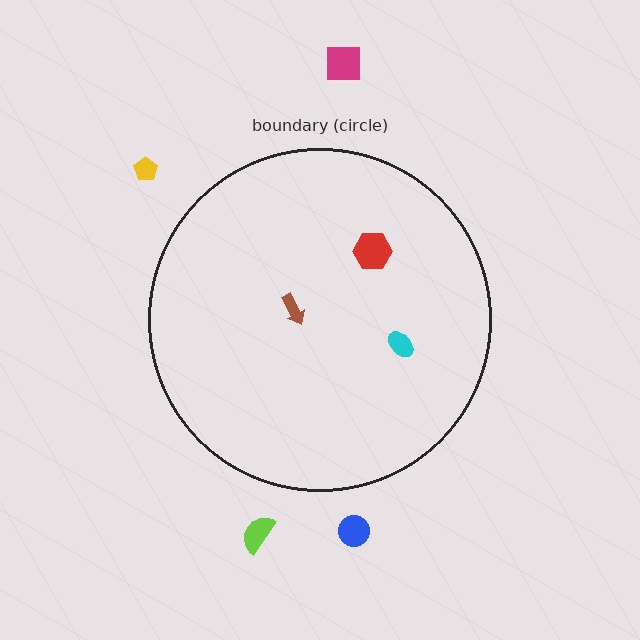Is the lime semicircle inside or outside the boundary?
Outside.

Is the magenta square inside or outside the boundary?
Outside.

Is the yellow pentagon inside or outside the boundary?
Outside.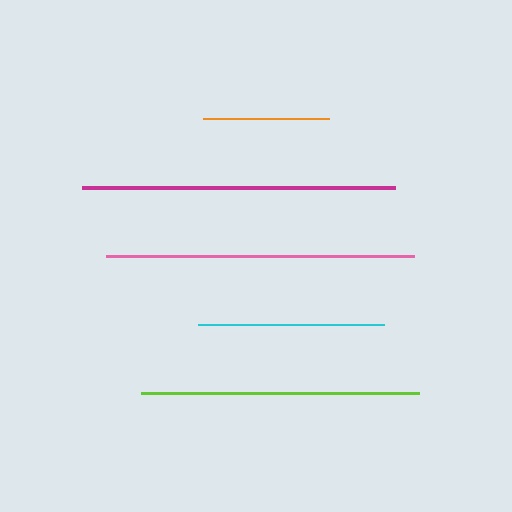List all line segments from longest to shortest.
From longest to shortest: magenta, pink, lime, cyan, orange.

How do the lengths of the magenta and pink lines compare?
The magenta and pink lines are approximately the same length.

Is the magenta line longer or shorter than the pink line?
The magenta line is longer than the pink line.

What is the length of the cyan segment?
The cyan segment is approximately 187 pixels long.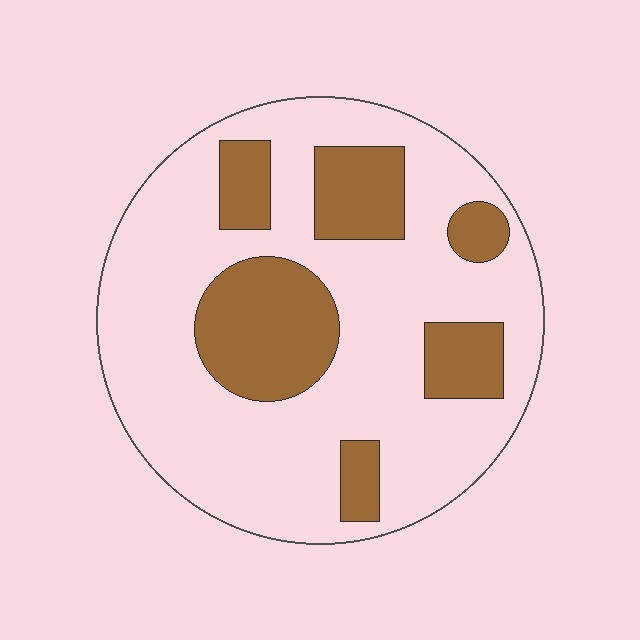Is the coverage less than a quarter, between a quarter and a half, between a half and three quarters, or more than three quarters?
Between a quarter and a half.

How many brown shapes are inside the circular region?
6.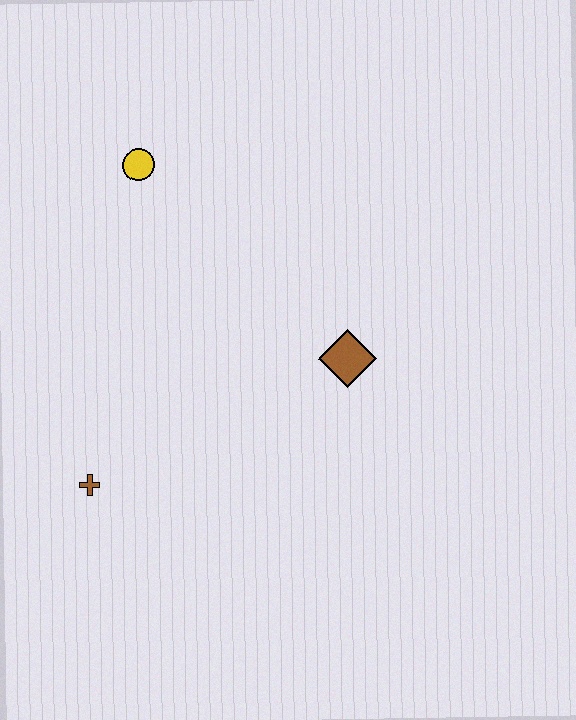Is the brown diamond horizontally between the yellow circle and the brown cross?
No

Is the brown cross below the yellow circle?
Yes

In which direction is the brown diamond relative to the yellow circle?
The brown diamond is to the right of the yellow circle.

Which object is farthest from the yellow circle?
The brown cross is farthest from the yellow circle.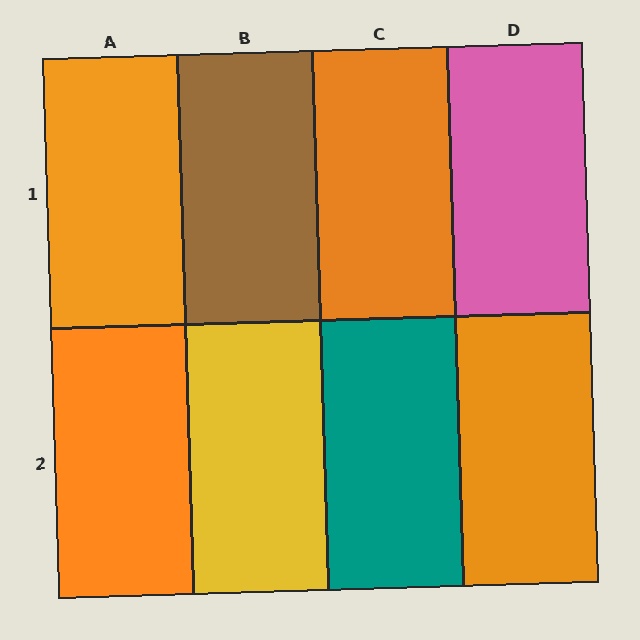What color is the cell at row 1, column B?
Brown.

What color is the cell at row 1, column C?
Orange.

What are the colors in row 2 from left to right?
Orange, yellow, teal, orange.